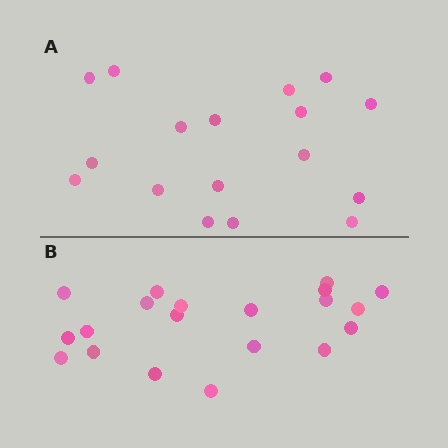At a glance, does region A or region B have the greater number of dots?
Region B (the bottom region) has more dots.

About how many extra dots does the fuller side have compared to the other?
Region B has just a few more — roughly 2 or 3 more dots than region A.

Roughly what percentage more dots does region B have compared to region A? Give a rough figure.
About 20% more.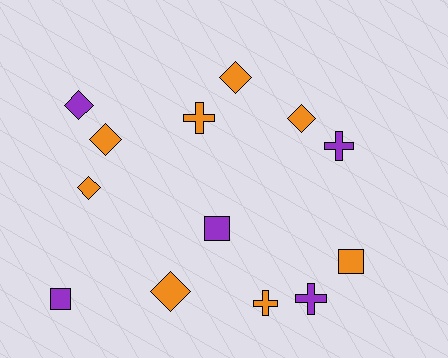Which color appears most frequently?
Orange, with 8 objects.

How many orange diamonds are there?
There are 5 orange diamonds.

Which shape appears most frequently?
Diamond, with 6 objects.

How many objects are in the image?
There are 13 objects.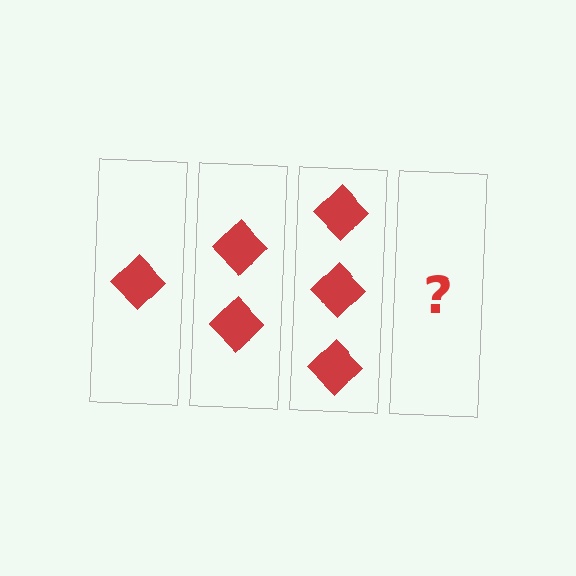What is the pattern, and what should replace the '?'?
The pattern is that each step adds one more diamond. The '?' should be 4 diamonds.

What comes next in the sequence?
The next element should be 4 diamonds.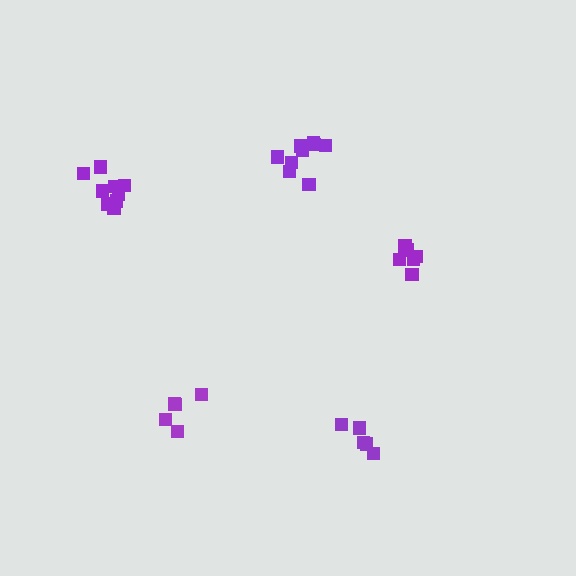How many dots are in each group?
Group 1: 5 dots, Group 2: 10 dots, Group 3: 5 dots, Group 4: 7 dots, Group 5: 9 dots (36 total).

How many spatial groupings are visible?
There are 5 spatial groupings.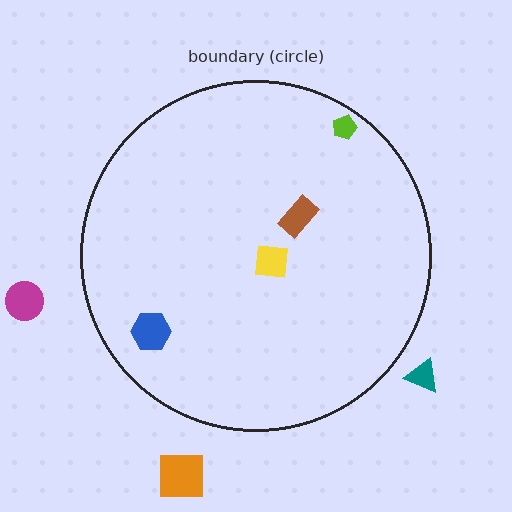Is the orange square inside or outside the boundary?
Outside.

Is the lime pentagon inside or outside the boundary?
Inside.